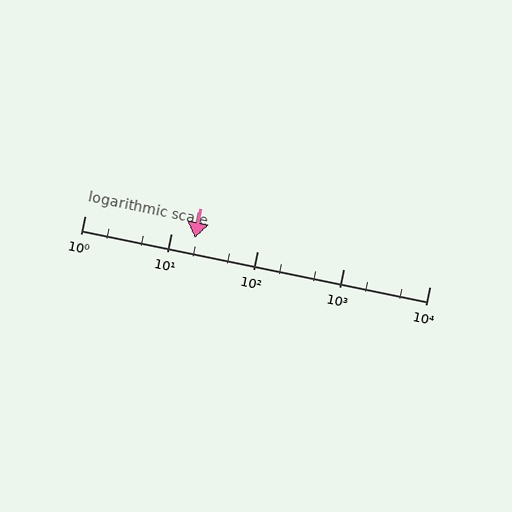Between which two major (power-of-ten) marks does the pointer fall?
The pointer is between 10 and 100.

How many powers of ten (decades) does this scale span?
The scale spans 4 decades, from 1 to 10000.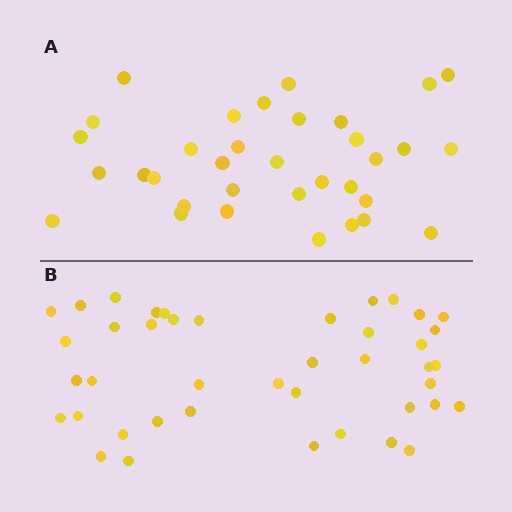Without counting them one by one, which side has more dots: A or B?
Region B (the bottom region) has more dots.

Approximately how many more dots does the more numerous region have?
Region B has roughly 8 or so more dots than region A.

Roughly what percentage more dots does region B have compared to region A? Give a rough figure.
About 25% more.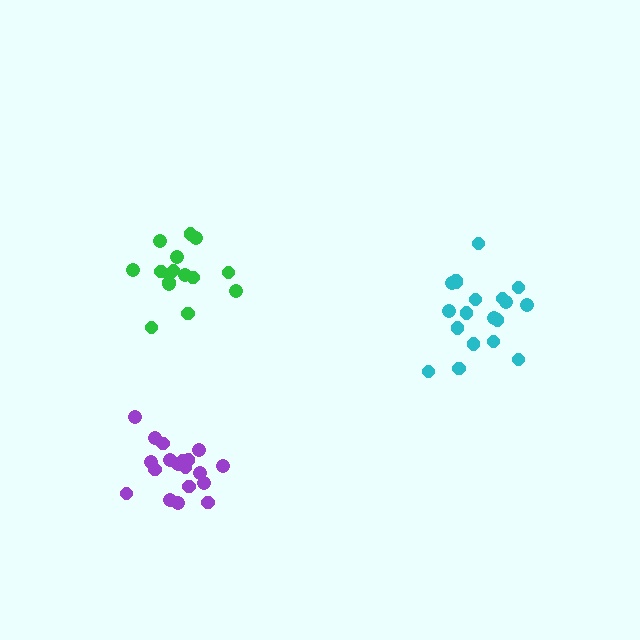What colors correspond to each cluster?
The clusters are colored: green, purple, cyan.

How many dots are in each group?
Group 1: 16 dots, Group 2: 19 dots, Group 3: 19 dots (54 total).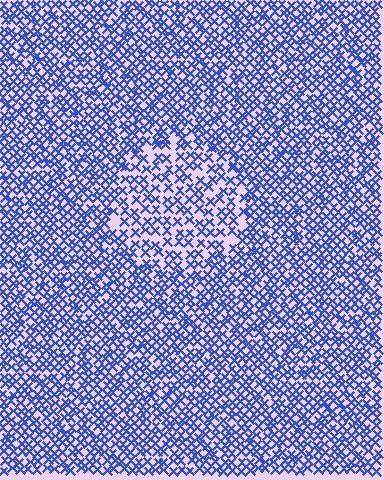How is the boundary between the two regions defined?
The boundary is defined by a change in element density (approximately 1.6x ratio). All elements are the same color, size, and shape.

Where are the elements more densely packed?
The elements are more densely packed outside the circle boundary.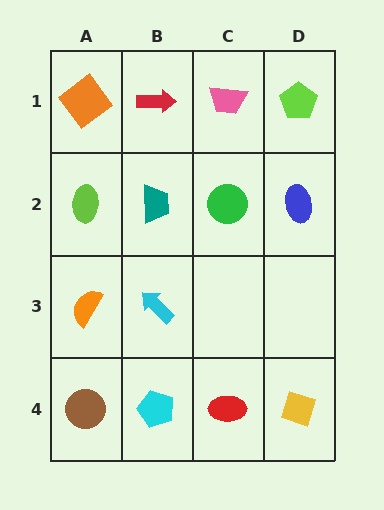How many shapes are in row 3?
2 shapes.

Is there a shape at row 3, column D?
No, that cell is empty.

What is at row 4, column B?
A cyan pentagon.